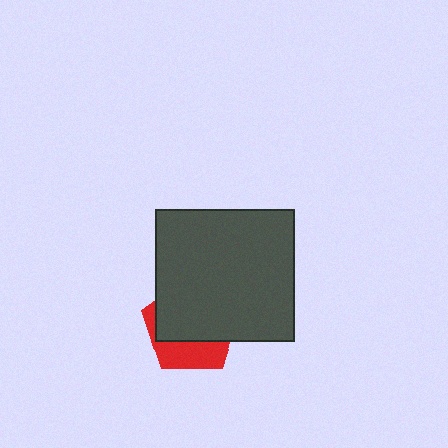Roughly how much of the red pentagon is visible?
A small part of it is visible (roughly 36%).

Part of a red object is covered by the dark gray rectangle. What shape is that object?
It is a pentagon.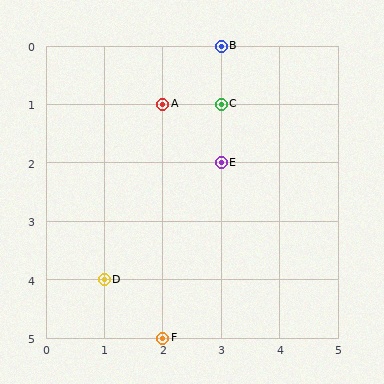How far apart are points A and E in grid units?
Points A and E are 1 column and 1 row apart (about 1.4 grid units diagonally).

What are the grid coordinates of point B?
Point B is at grid coordinates (3, 0).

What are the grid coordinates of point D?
Point D is at grid coordinates (1, 4).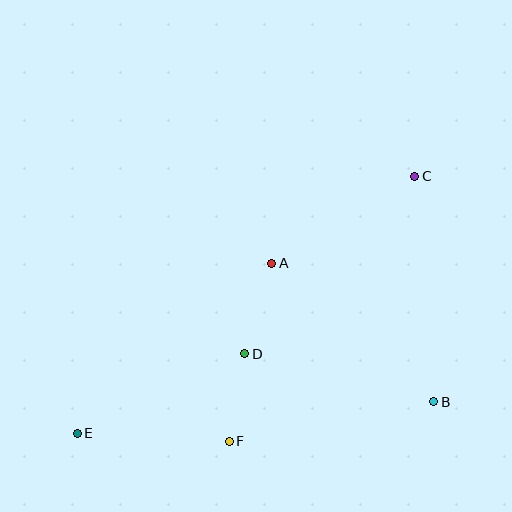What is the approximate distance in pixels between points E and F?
The distance between E and F is approximately 152 pixels.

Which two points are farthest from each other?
Points C and E are farthest from each other.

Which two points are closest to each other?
Points D and F are closest to each other.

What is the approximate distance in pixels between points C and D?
The distance between C and D is approximately 245 pixels.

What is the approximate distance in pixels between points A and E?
The distance between A and E is approximately 259 pixels.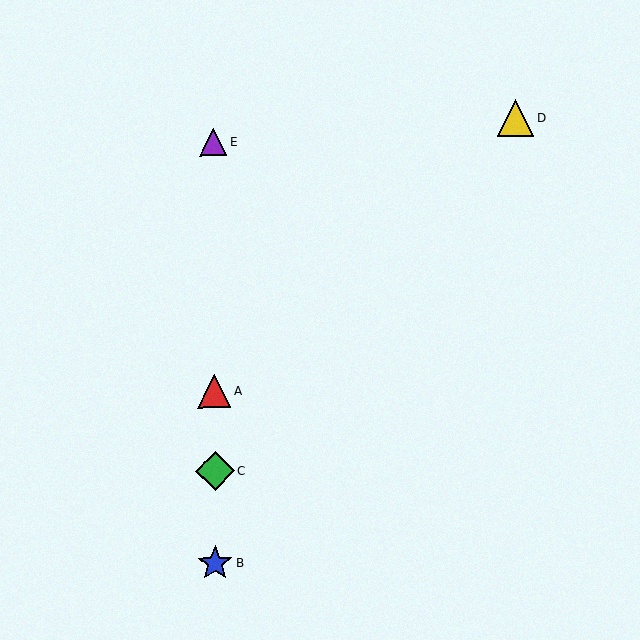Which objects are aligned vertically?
Objects A, B, C, E are aligned vertically.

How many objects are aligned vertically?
4 objects (A, B, C, E) are aligned vertically.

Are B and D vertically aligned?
No, B is at x≈215 and D is at x≈516.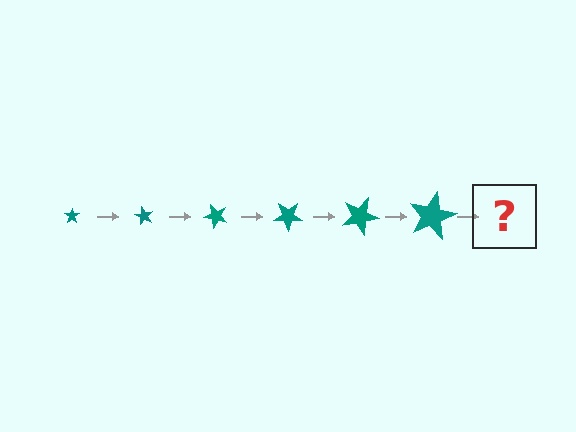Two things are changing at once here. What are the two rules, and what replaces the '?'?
The two rules are that the star grows larger each step and it rotates 60 degrees each step. The '?' should be a star, larger than the previous one and rotated 360 degrees from the start.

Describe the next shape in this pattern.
It should be a star, larger than the previous one and rotated 360 degrees from the start.